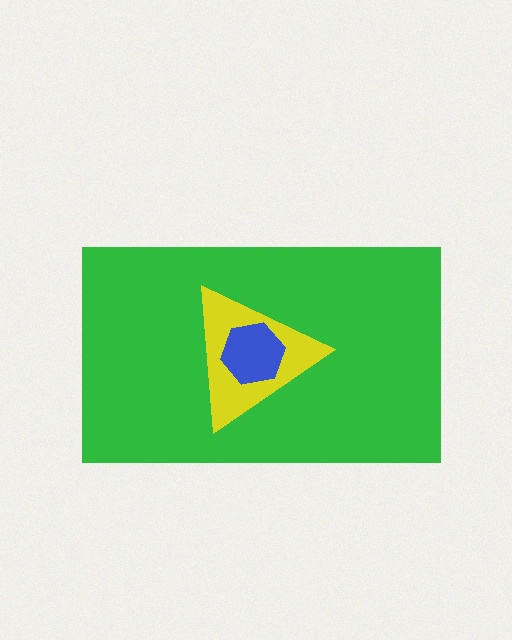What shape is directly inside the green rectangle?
The yellow triangle.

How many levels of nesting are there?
3.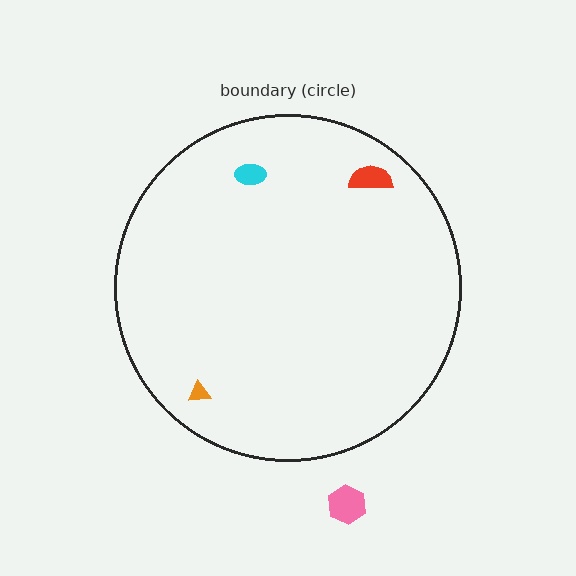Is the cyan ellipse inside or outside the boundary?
Inside.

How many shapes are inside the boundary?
3 inside, 1 outside.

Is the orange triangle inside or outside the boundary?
Inside.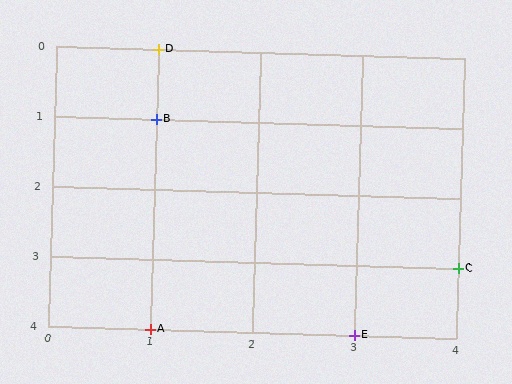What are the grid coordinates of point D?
Point D is at grid coordinates (1, 0).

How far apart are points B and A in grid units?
Points B and A are 3 rows apart.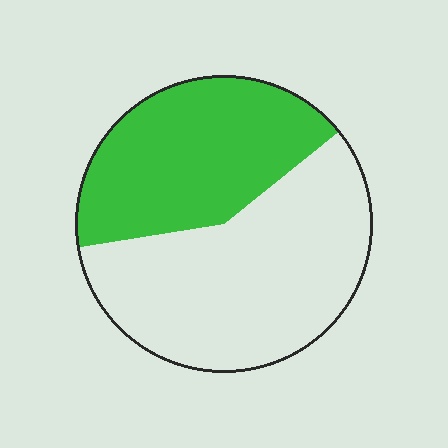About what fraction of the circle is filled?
About two fifths (2/5).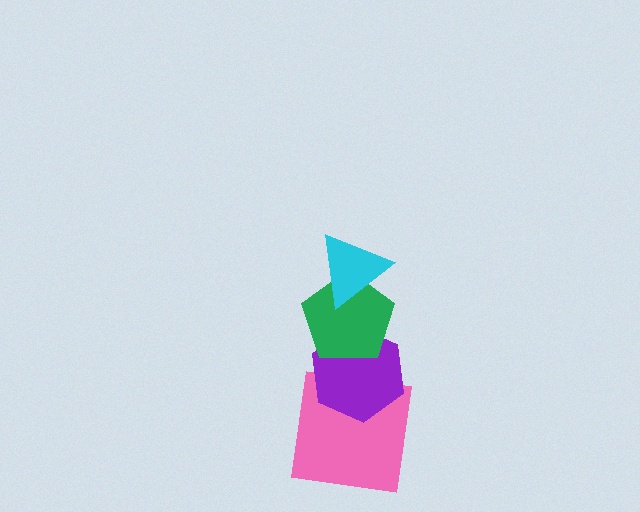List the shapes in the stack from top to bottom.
From top to bottom: the cyan triangle, the green pentagon, the purple hexagon, the pink square.